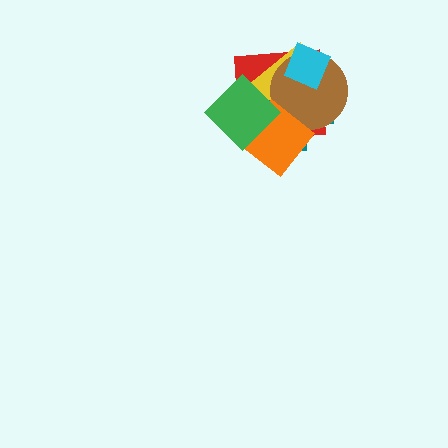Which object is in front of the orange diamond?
The green diamond is in front of the orange diamond.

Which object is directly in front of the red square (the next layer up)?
The yellow triangle is directly in front of the red square.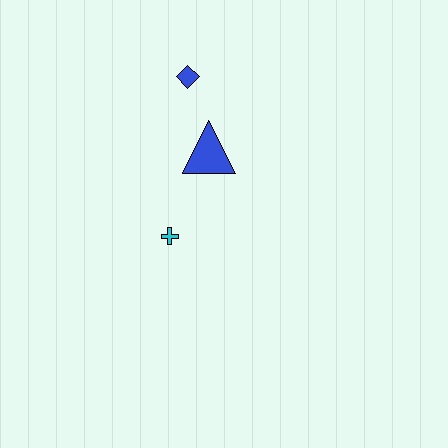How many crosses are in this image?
There is 1 cross.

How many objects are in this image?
There are 3 objects.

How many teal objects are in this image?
There are no teal objects.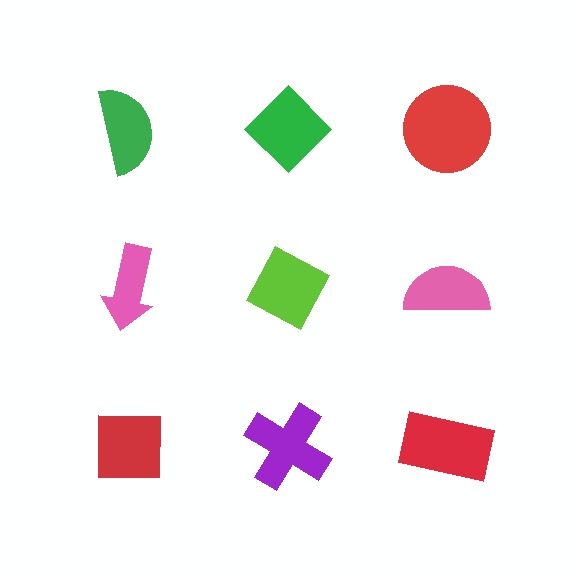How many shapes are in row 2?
3 shapes.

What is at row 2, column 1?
A pink arrow.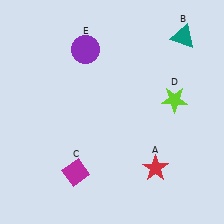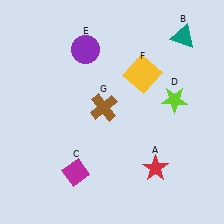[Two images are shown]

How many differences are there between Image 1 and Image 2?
There are 2 differences between the two images.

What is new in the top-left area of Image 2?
A brown cross (G) was added in the top-left area of Image 2.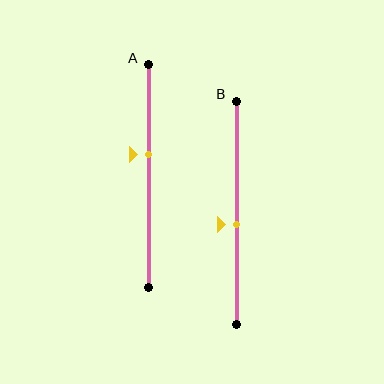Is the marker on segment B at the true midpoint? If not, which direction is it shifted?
No, the marker on segment B is shifted downward by about 5% of the segment length.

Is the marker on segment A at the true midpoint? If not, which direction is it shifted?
No, the marker on segment A is shifted upward by about 10% of the segment length.